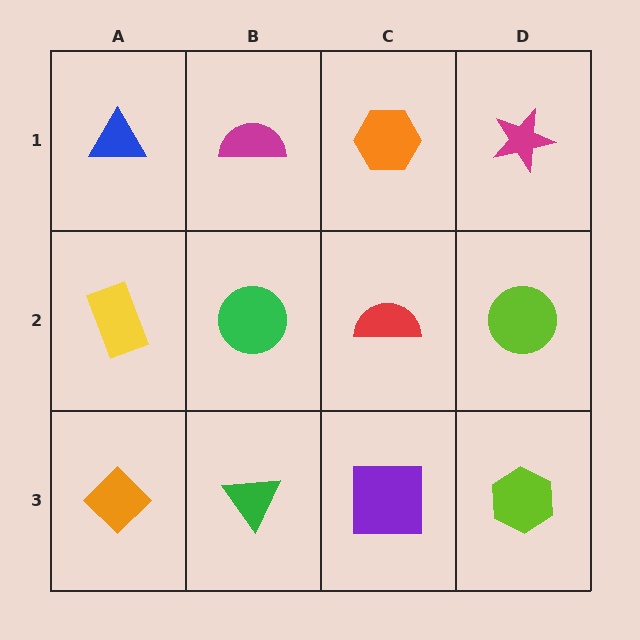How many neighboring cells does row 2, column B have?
4.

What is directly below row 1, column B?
A green circle.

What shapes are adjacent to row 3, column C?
A red semicircle (row 2, column C), a green triangle (row 3, column B), a lime hexagon (row 3, column D).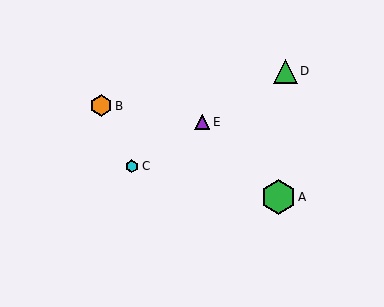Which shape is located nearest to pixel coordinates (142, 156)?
The cyan hexagon (labeled C) at (132, 166) is nearest to that location.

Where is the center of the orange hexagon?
The center of the orange hexagon is at (101, 106).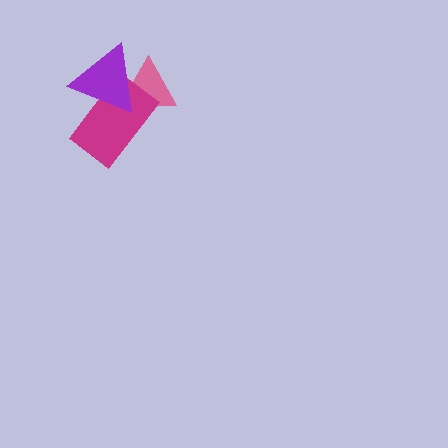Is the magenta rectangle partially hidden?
Yes, it is partially covered by another shape.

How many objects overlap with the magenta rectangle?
2 objects overlap with the magenta rectangle.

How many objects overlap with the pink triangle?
2 objects overlap with the pink triangle.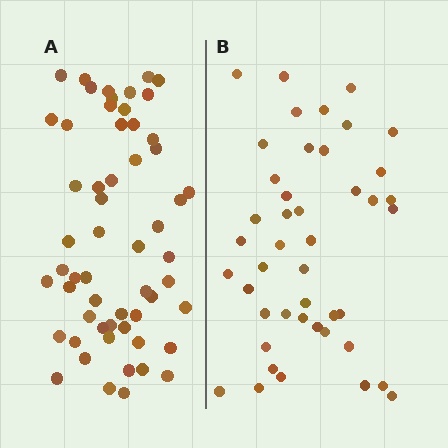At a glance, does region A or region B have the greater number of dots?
Region A (the left region) has more dots.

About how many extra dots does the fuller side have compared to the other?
Region A has approximately 15 more dots than region B.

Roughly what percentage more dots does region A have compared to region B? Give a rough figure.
About 30% more.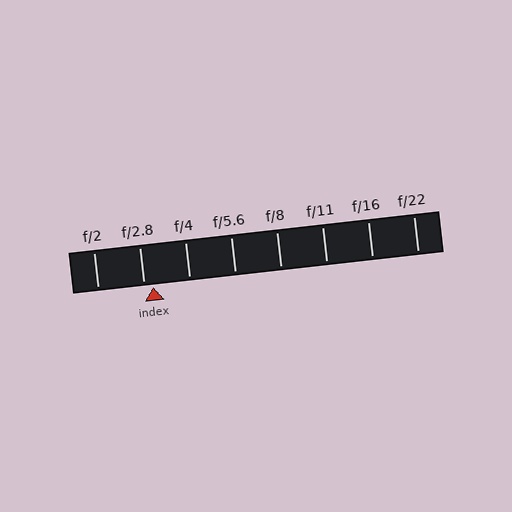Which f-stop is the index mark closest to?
The index mark is closest to f/2.8.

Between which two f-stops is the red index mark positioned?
The index mark is between f/2.8 and f/4.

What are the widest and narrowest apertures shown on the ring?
The widest aperture shown is f/2 and the narrowest is f/22.